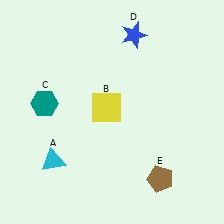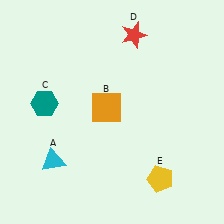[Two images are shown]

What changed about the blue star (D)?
In Image 1, D is blue. In Image 2, it changed to red.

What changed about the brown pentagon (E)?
In Image 1, E is brown. In Image 2, it changed to yellow.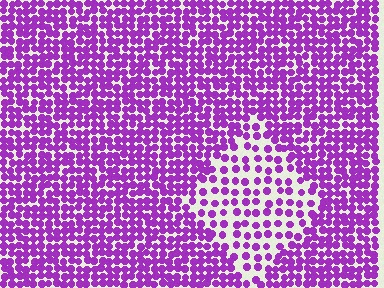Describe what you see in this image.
The image contains small purple elements arranged at two different densities. A diamond-shaped region is visible where the elements are less densely packed than the surrounding area.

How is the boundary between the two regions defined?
The boundary is defined by a change in element density (approximately 2.1x ratio). All elements are the same color, size, and shape.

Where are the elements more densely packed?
The elements are more densely packed outside the diamond boundary.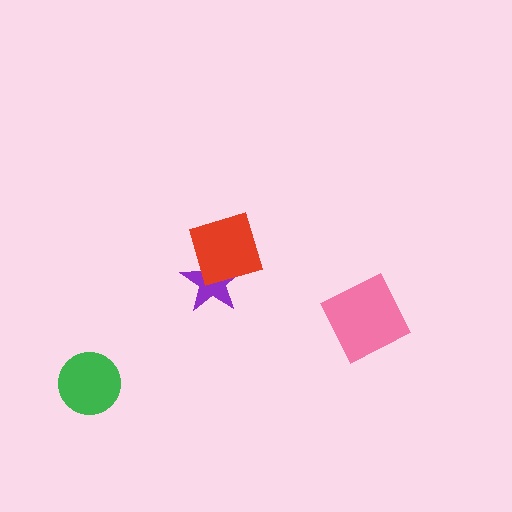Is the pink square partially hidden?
No, no other shape covers it.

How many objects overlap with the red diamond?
1 object overlaps with the red diamond.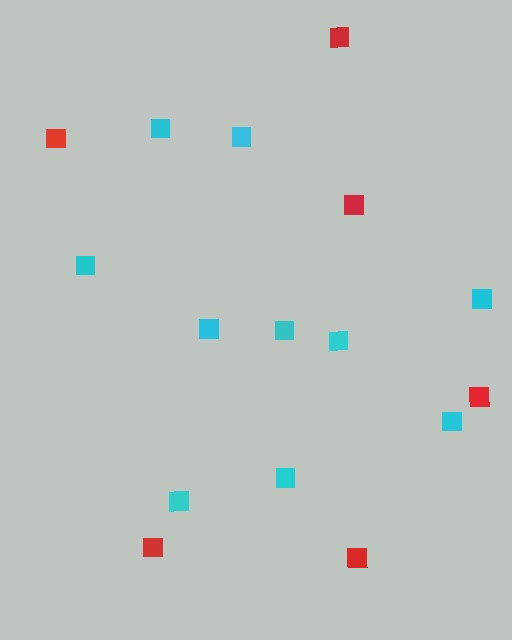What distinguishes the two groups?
There are 2 groups: one group of cyan squares (10) and one group of red squares (6).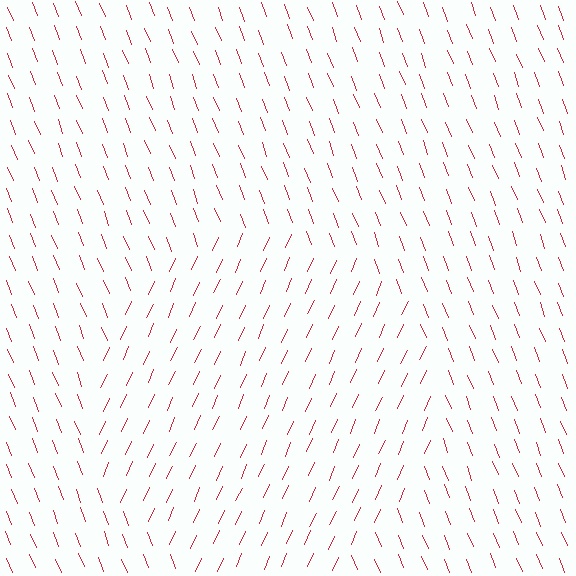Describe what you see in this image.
The image is filled with small red line segments. A circle region in the image has lines oriented differently from the surrounding lines, creating a visible texture boundary.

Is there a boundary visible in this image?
Yes, there is a texture boundary formed by a change in line orientation.